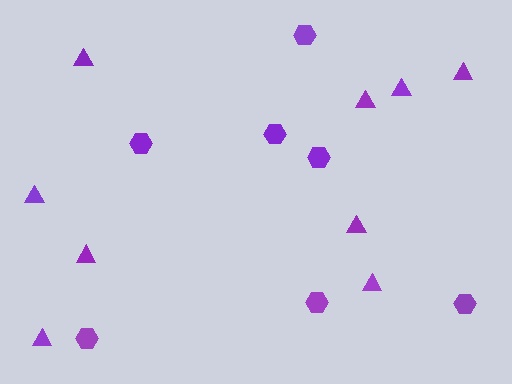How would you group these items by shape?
There are 2 groups: one group of triangles (9) and one group of hexagons (7).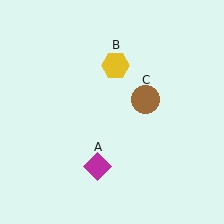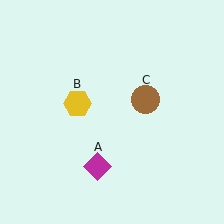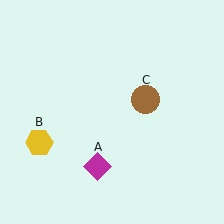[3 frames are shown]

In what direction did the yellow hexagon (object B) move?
The yellow hexagon (object B) moved down and to the left.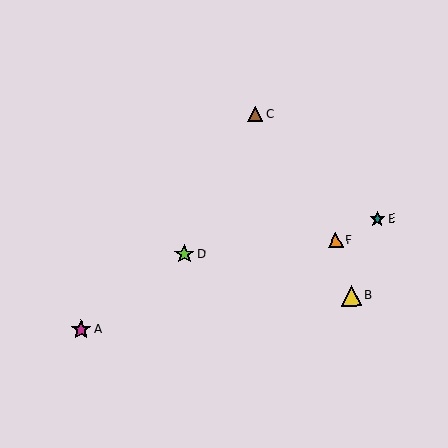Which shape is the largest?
The yellow triangle (labeled B) is the largest.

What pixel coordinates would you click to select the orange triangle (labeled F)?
Click at (336, 240) to select the orange triangle F.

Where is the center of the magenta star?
The center of the magenta star is at (81, 329).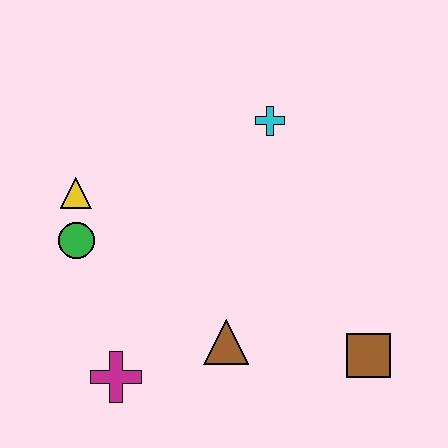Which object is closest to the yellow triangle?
The green circle is closest to the yellow triangle.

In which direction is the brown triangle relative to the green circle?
The brown triangle is to the right of the green circle.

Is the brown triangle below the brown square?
No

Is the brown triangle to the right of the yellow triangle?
Yes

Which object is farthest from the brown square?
The yellow triangle is farthest from the brown square.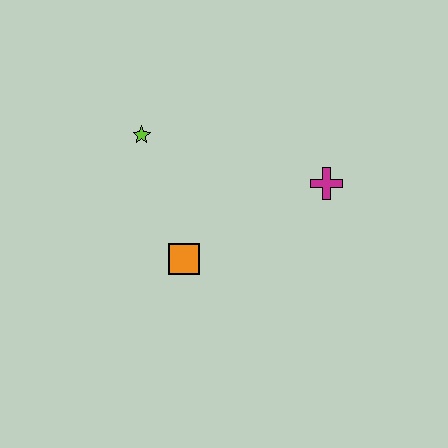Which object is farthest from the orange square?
The magenta cross is farthest from the orange square.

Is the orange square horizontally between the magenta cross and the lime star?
Yes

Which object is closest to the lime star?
The orange square is closest to the lime star.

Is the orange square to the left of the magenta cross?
Yes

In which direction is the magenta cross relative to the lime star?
The magenta cross is to the right of the lime star.